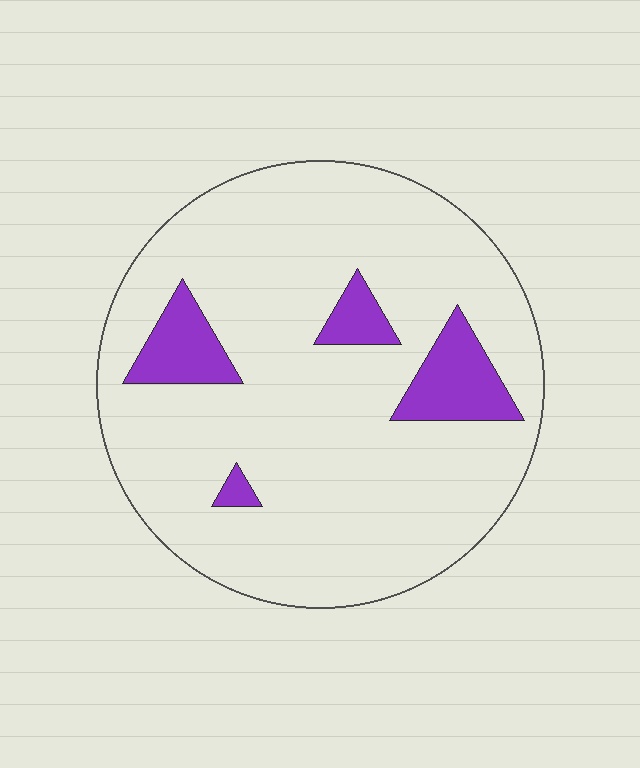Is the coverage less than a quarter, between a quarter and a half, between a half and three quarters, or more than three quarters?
Less than a quarter.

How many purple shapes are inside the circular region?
4.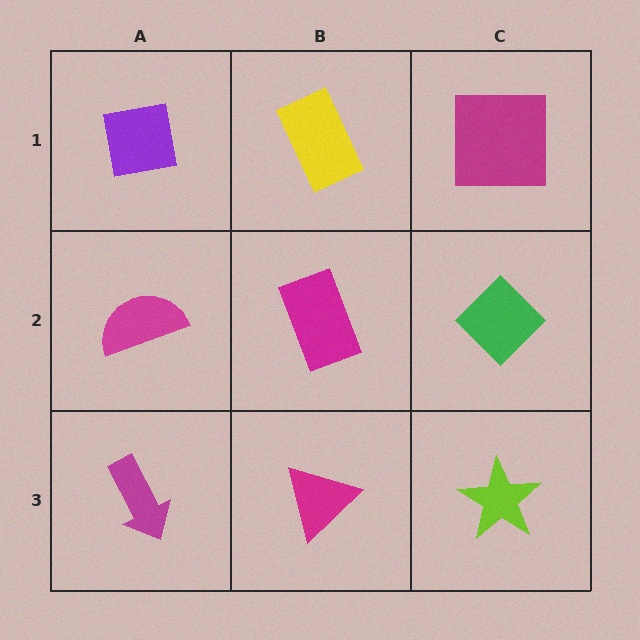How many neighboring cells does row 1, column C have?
2.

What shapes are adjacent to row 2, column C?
A magenta square (row 1, column C), a lime star (row 3, column C), a magenta rectangle (row 2, column B).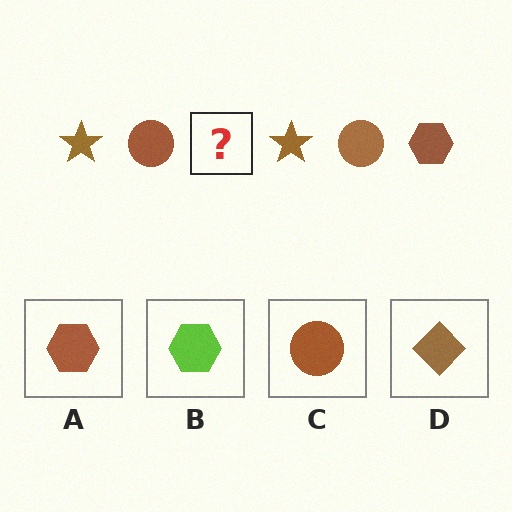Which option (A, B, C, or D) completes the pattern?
A.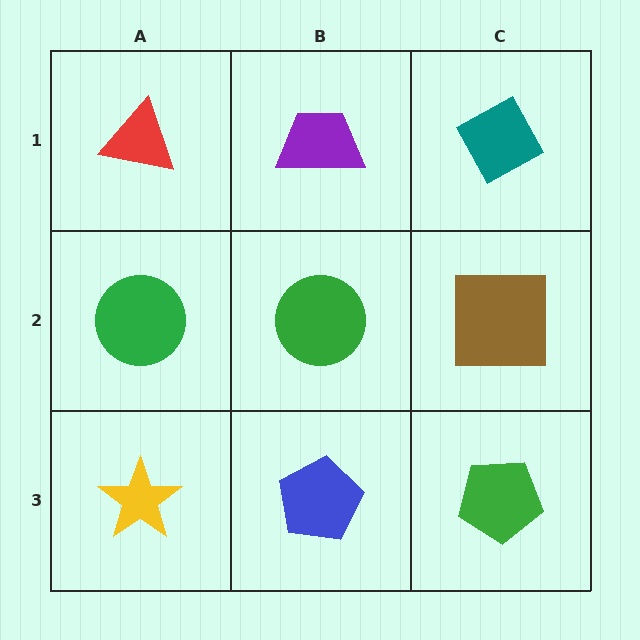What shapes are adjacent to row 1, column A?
A green circle (row 2, column A), a purple trapezoid (row 1, column B).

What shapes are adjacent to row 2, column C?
A teal diamond (row 1, column C), a green pentagon (row 3, column C), a green circle (row 2, column B).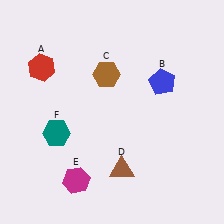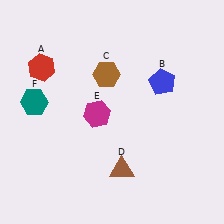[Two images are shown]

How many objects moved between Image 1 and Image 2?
2 objects moved between the two images.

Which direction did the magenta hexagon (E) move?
The magenta hexagon (E) moved up.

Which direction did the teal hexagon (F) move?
The teal hexagon (F) moved up.